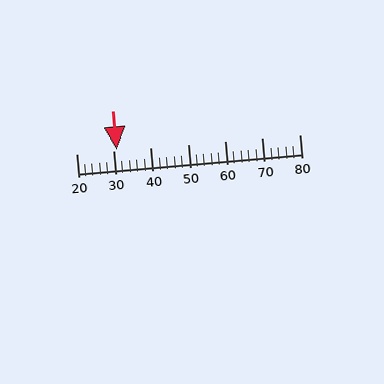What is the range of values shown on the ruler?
The ruler shows values from 20 to 80.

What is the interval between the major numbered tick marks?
The major tick marks are spaced 10 units apart.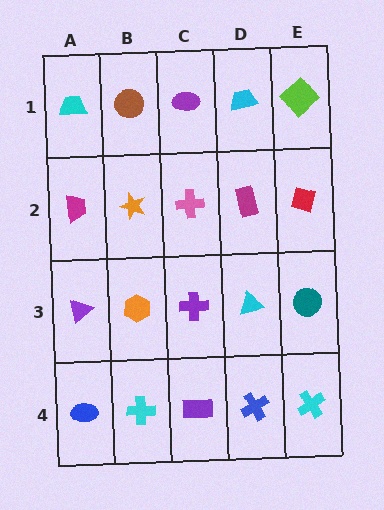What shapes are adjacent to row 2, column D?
A cyan trapezoid (row 1, column D), a cyan triangle (row 3, column D), a pink cross (row 2, column C), a red diamond (row 2, column E).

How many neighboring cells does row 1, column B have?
3.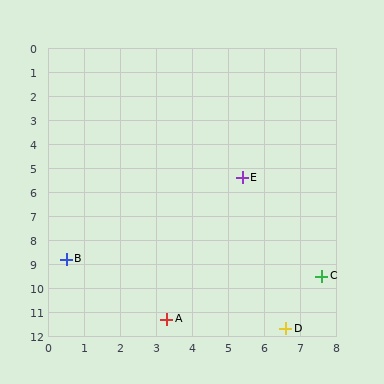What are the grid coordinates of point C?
Point C is at approximately (7.6, 9.5).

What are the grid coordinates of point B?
Point B is at approximately (0.5, 8.8).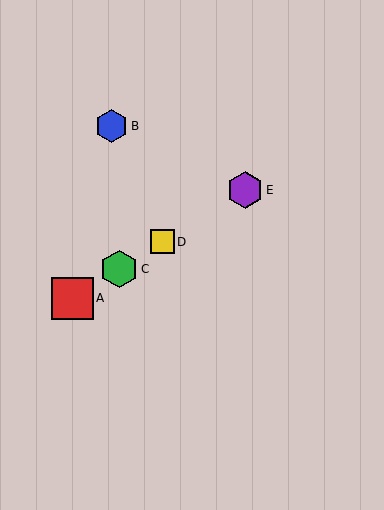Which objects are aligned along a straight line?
Objects A, C, D, E are aligned along a straight line.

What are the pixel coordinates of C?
Object C is at (119, 269).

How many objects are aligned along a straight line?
4 objects (A, C, D, E) are aligned along a straight line.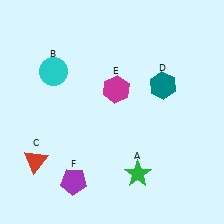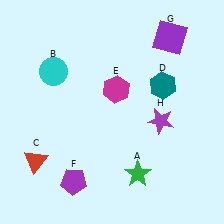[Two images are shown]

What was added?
A purple square (G), a purple star (H) were added in Image 2.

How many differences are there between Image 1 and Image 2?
There are 2 differences between the two images.